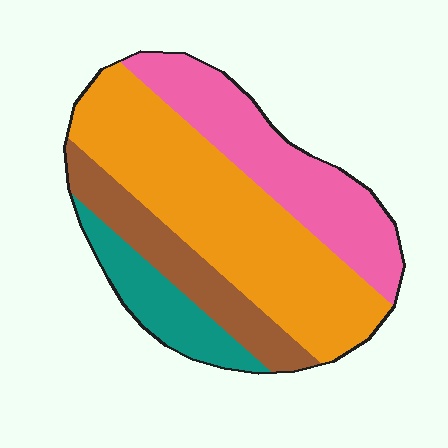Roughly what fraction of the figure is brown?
Brown takes up about one sixth (1/6) of the figure.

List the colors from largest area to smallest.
From largest to smallest: orange, pink, brown, teal.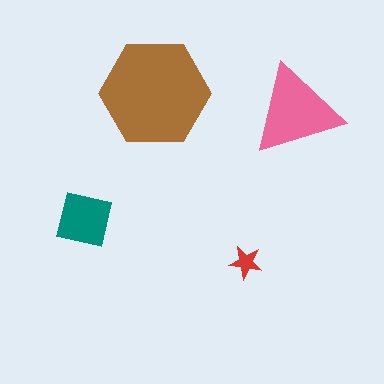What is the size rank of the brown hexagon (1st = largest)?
1st.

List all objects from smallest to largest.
The red star, the teal square, the pink triangle, the brown hexagon.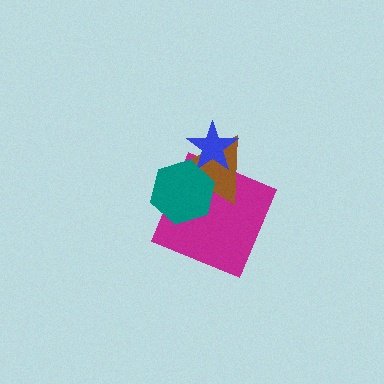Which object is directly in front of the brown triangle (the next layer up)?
The blue star is directly in front of the brown triangle.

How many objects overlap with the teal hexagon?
3 objects overlap with the teal hexagon.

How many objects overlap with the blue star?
2 objects overlap with the blue star.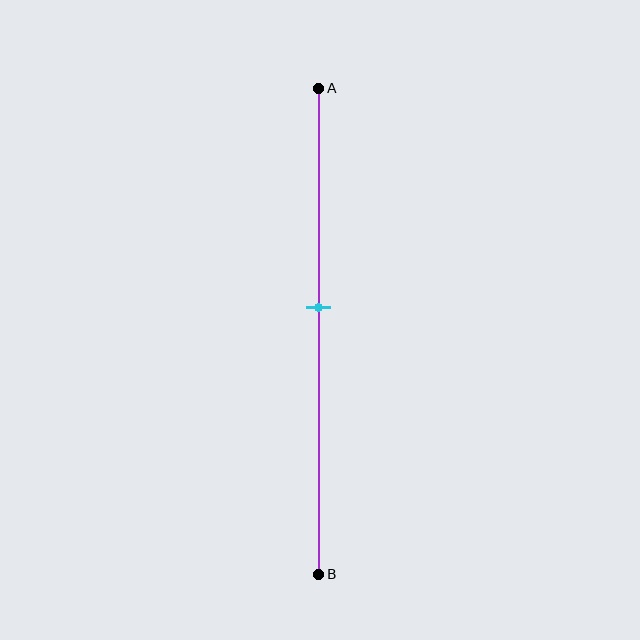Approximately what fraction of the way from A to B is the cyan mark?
The cyan mark is approximately 45% of the way from A to B.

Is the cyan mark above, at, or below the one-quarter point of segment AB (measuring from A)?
The cyan mark is below the one-quarter point of segment AB.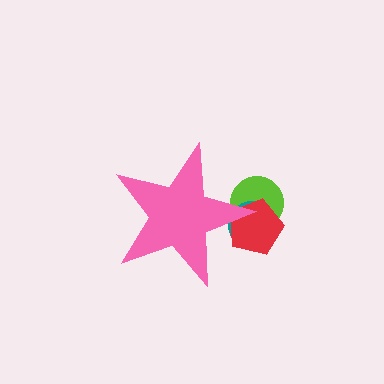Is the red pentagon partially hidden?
Yes, the red pentagon is partially hidden behind the pink star.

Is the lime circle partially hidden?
Yes, the lime circle is partially hidden behind the pink star.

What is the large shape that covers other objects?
A pink star.